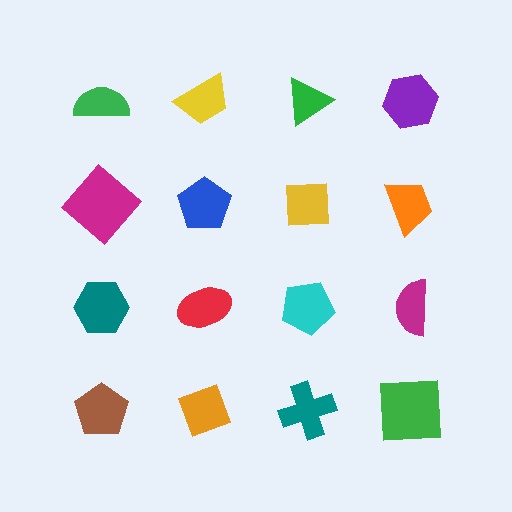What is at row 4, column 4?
A green square.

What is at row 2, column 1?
A magenta diamond.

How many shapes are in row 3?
4 shapes.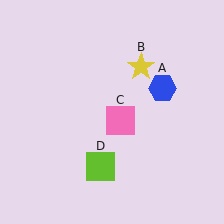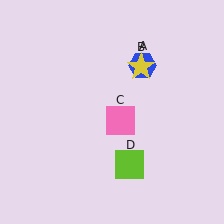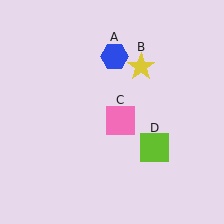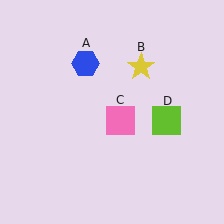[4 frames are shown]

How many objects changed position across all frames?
2 objects changed position: blue hexagon (object A), lime square (object D).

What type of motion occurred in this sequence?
The blue hexagon (object A), lime square (object D) rotated counterclockwise around the center of the scene.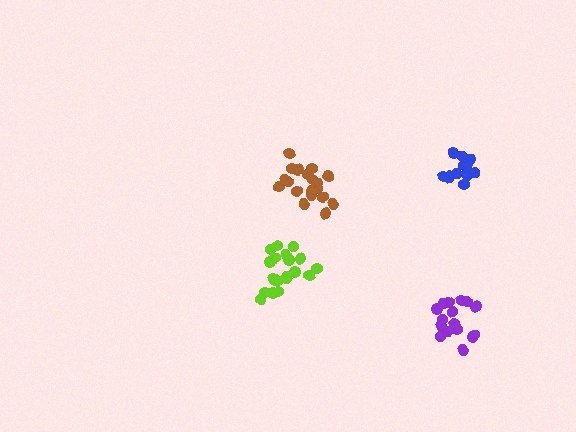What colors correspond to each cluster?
The clusters are colored: blue, lime, brown, purple.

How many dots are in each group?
Group 1: 14 dots, Group 2: 20 dots, Group 3: 19 dots, Group 4: 16 dots (69 total).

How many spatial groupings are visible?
There are 4 spatial groupings.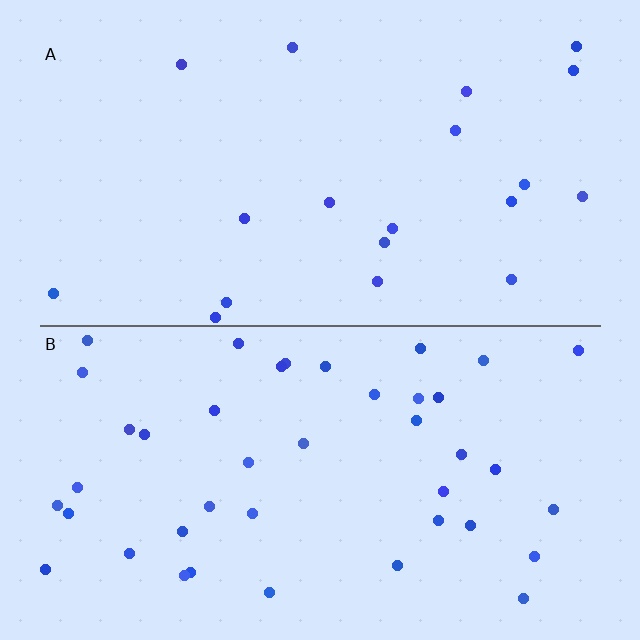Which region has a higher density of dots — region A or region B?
B (the bottom).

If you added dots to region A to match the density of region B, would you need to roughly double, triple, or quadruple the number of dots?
Approximately double.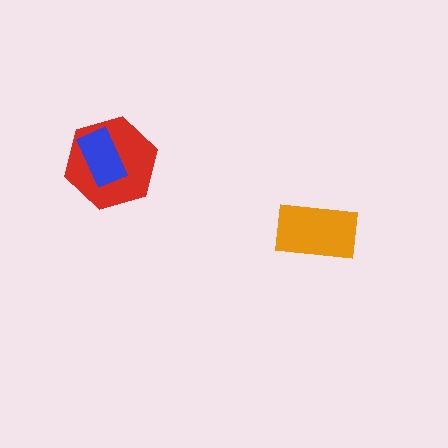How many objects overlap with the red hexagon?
1 object overlaps with the red hexagon.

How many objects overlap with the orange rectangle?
0 objects overlap with the orange rectangle.